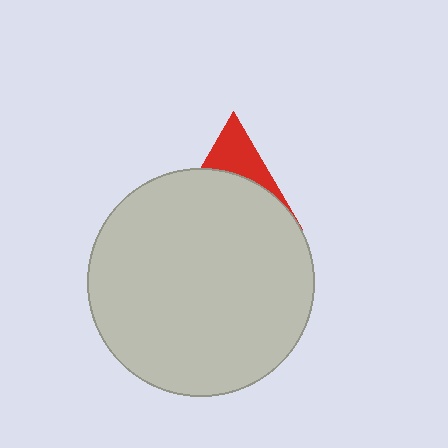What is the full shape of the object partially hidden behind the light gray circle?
The partially hidden object is a red triangle.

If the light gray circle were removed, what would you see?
You would see the complete red triangle.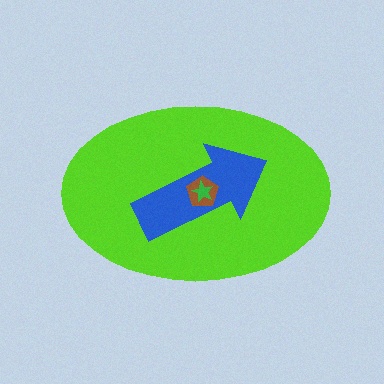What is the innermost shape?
The green star.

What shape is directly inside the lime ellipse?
The blue arrow.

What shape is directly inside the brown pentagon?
The green star.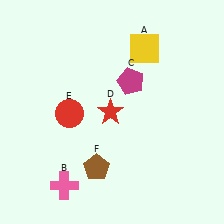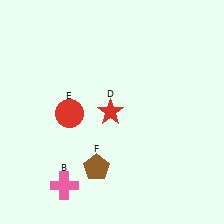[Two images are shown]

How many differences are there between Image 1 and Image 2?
There are 2 differences between the two images.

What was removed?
The yellow square (A), the magenta pentagon (C) were removed in Image 2.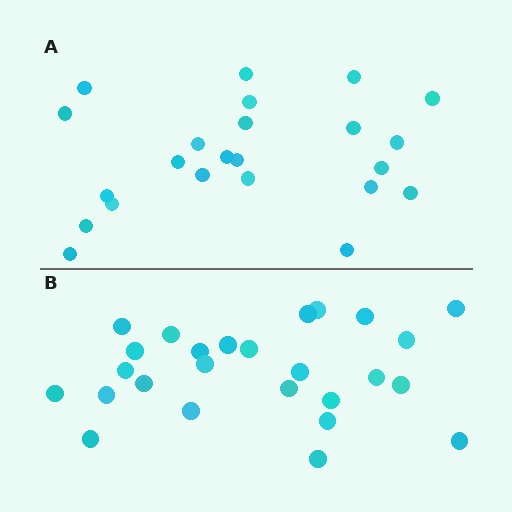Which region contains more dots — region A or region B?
Region B (the bottom region) has more dots.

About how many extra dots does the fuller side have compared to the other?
Region B has just a few more — roughly 2 or 3 more dots than region A.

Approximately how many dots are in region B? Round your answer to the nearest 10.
About 30 dots. (The exact count is 26, which rounds to 30.)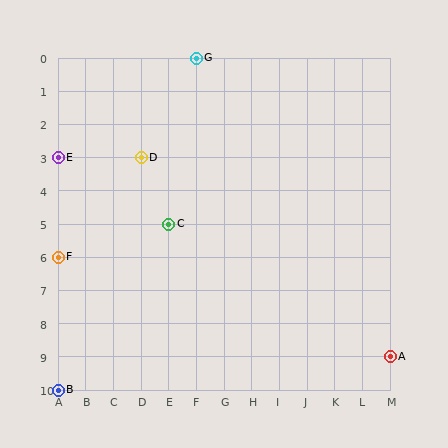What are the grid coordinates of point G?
Point G is at grid coordinates (F, 0).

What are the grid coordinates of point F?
Point F is at grid coordinates (A, 6).